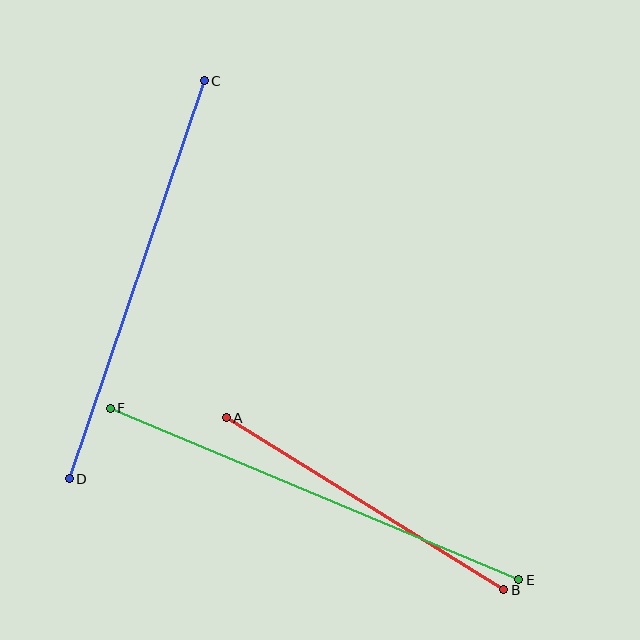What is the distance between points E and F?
The distance is approximately 443 pixels.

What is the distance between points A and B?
The distance is approximately 326 pixels.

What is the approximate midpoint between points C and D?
The midpoint is at approximately (137, 280) pixels.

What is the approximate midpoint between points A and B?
The midpoint is at approximately (365, 504) pixels.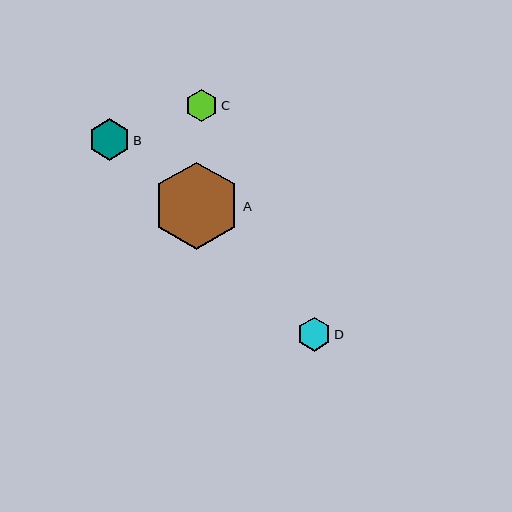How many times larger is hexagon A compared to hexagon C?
Hexagon A is approximately 2.7 times the size of hexagon C.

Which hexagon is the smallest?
Hexagon C is the smallest with a size of approximately 32 pixels.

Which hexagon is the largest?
Hexagon A is the largest with a size of approximately 88 pixels.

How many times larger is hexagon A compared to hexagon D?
Hexagon A is approximately 2.6 times the size of hexagon D.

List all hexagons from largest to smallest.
From largest to smallest: A, B, D, C.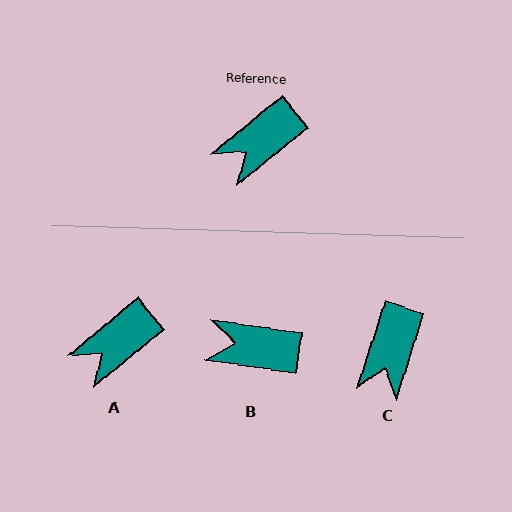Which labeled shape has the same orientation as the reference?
A.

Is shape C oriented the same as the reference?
No, it is off by about 33 degrees.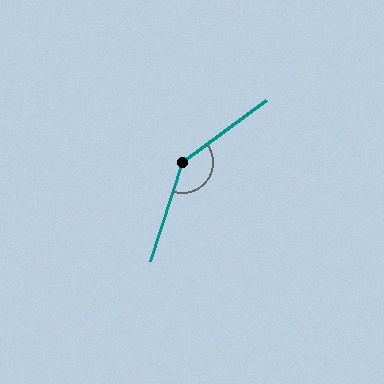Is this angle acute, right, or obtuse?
It is obtuse.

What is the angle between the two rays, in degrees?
Approximately 145 degrees.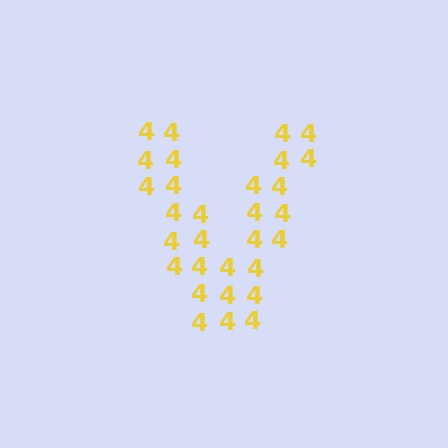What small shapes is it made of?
It is made of small digit 4's.